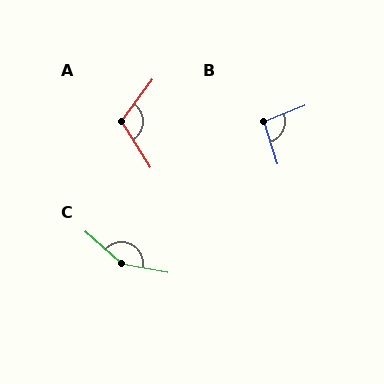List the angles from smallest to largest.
B (94°), A (111°), C (148°).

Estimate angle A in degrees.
Approximately 111 degrees.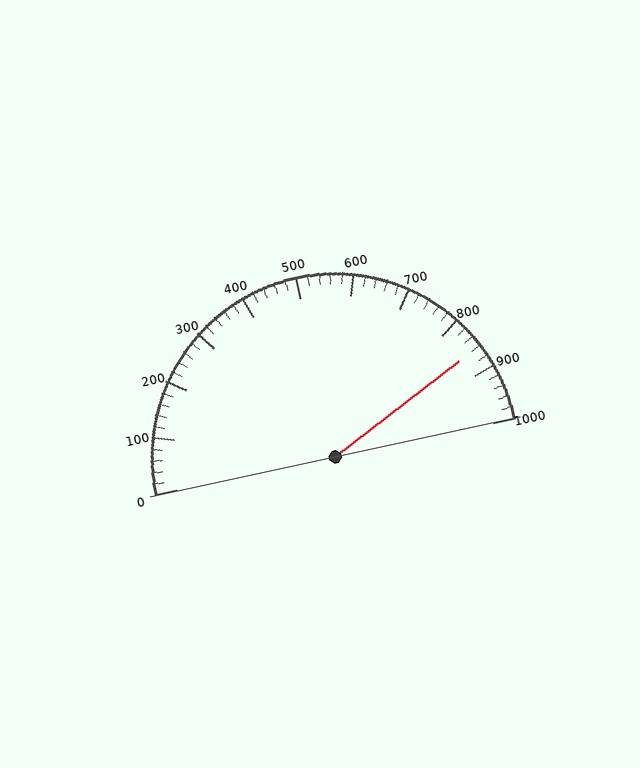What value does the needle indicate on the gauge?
The needle indicates approximately 860.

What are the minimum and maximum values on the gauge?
The gauge ranges from 0 to 1000.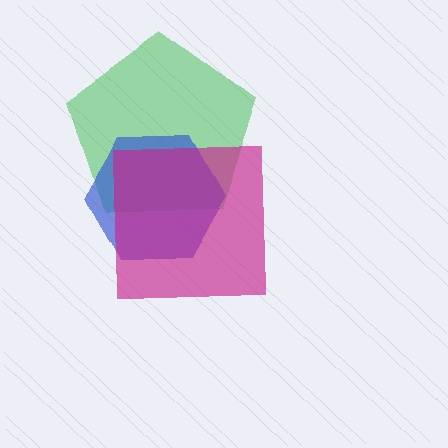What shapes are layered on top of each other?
The layered shapes are: a green pentagon, a blue hexagon, a magenta square.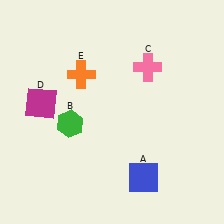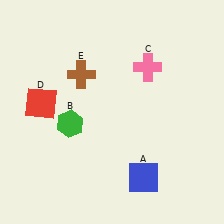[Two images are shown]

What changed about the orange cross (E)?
In Image 1, E is orange. In Image 2, it changed to brown.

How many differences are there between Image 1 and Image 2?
There are 2 differences between the two images.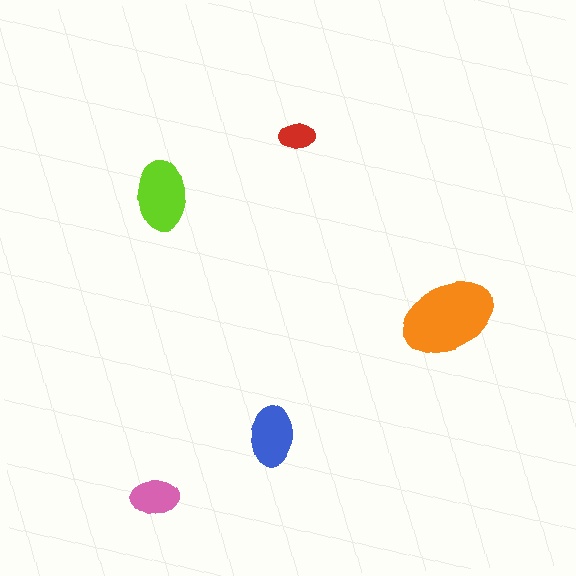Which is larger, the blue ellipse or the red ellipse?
The blue one.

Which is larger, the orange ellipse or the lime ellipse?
The orange one.